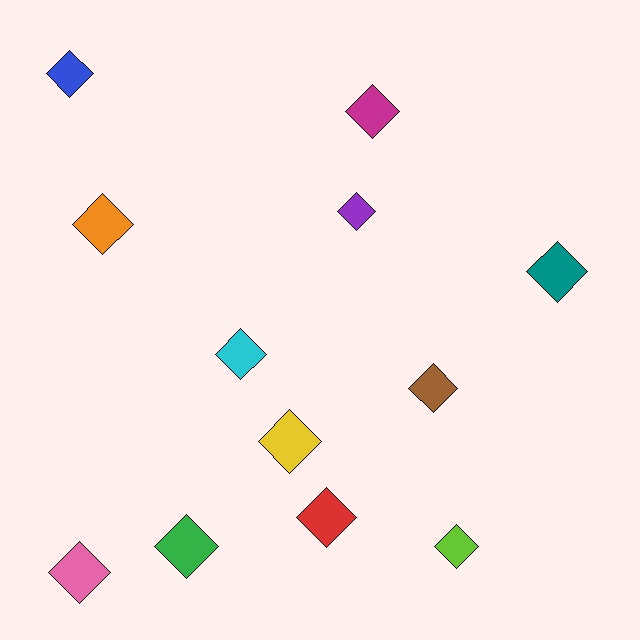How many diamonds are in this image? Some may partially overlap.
There are 12 diamonds.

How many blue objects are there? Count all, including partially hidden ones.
There is 1 blue object.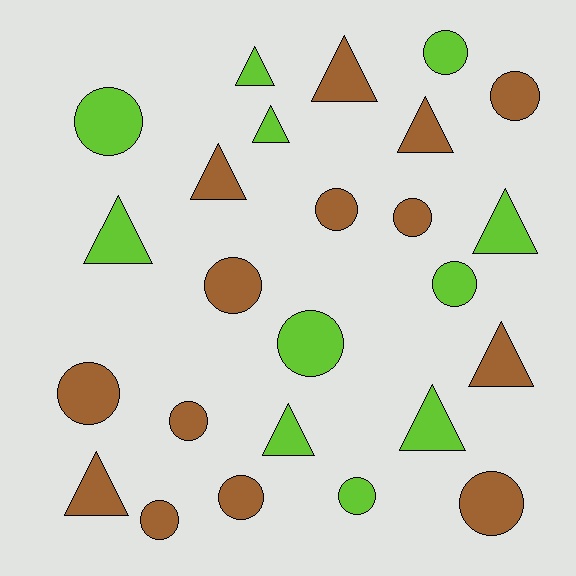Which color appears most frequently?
Brown, with 14 objects.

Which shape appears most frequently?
Circle, with 14 objects.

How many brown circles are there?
There are 9 brown circles.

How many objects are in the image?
There are 25 objects.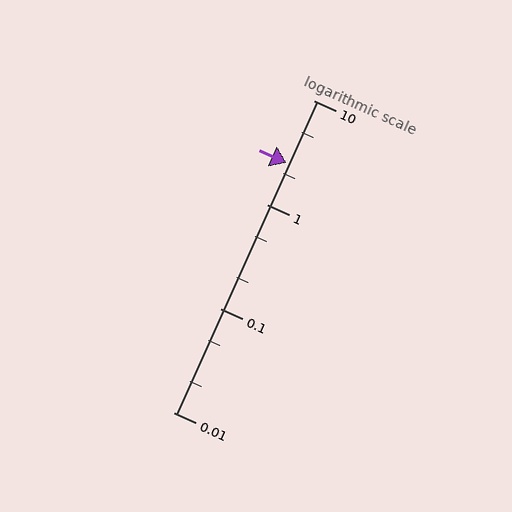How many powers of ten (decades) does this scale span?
The scale spans 3 decades, from 0.01 to 10.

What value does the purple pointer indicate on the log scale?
The pointer indicates approximately 2.5.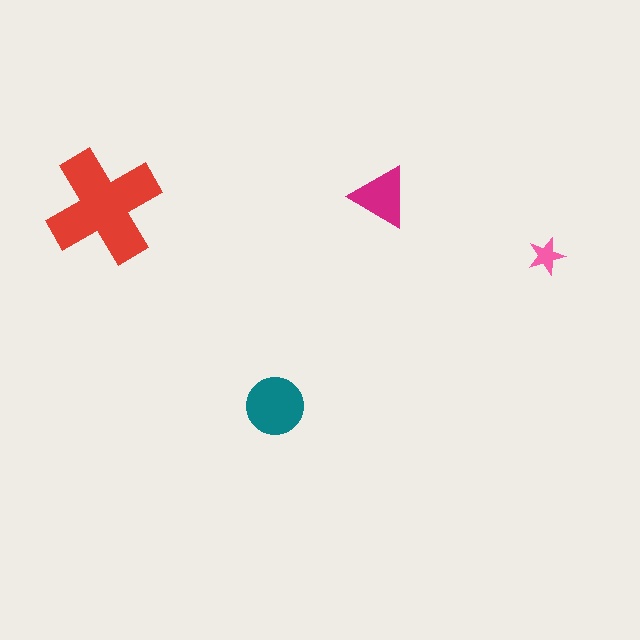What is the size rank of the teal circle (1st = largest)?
2nd.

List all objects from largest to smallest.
The red cross, the teal circle, the magenta triangle, the pink star.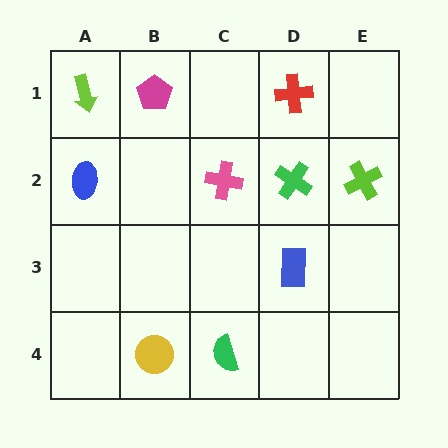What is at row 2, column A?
A blue ellipse.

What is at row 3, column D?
A blue rectangle.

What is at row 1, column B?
A magenta pentagon.